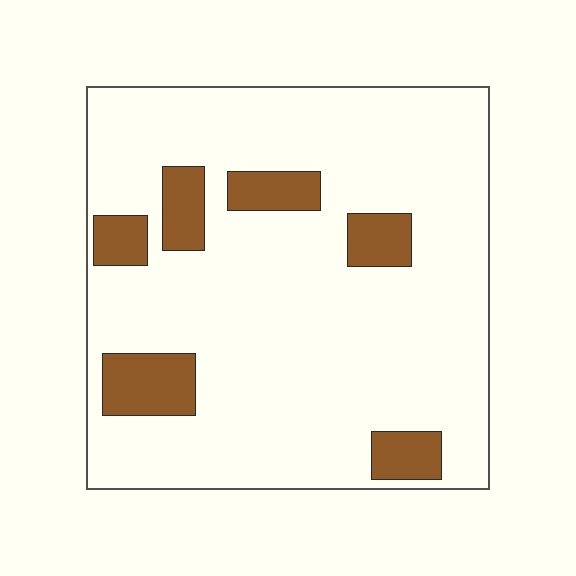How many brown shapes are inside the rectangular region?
6.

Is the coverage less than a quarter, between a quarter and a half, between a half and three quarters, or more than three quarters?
Less than a quarter.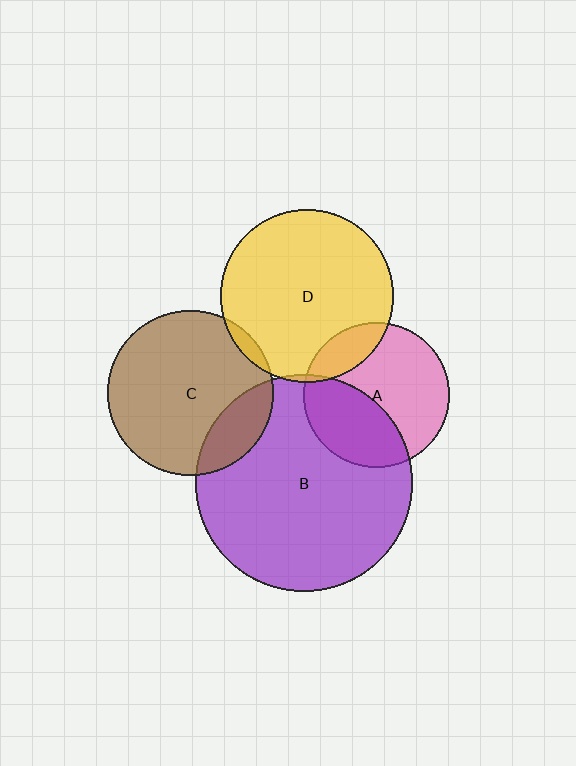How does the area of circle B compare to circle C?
Approximately 1.7 times.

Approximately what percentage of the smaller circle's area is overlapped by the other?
Approximately 40%.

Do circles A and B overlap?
Yes.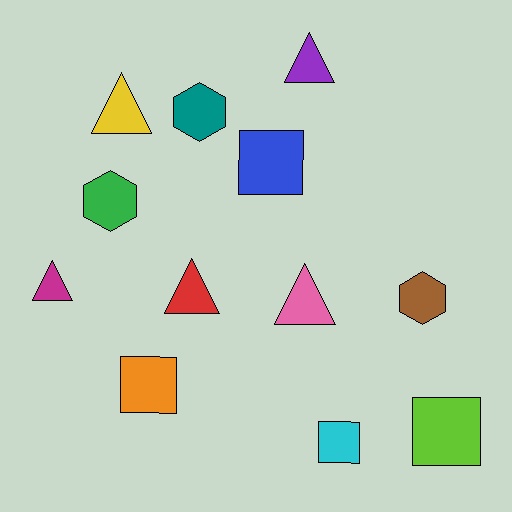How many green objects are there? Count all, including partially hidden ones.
There is 1 green object.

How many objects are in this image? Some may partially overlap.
There are 12 objects.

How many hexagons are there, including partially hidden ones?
There are 3 hexagons.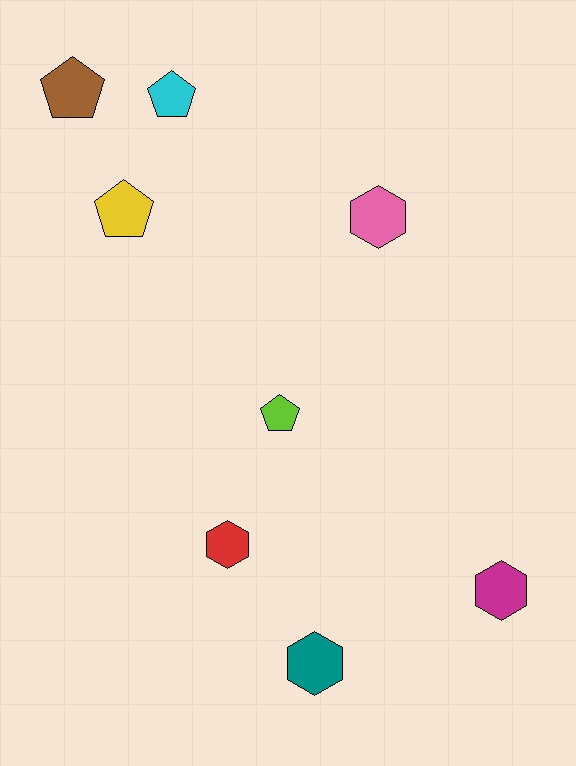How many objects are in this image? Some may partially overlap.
There are 8 objects.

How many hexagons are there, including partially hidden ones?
There are 4 hexagons.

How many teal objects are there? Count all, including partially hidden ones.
There is 1 teal object.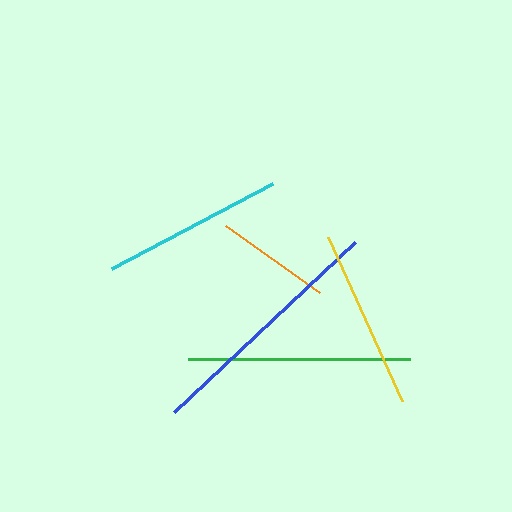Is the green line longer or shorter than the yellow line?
The green line is longer than the yellow line.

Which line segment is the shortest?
The orange line is the shortest at approximately 115 pixels.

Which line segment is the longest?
The blue line is the longest at approximately 249 pixels.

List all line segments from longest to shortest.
From longest to shortest: blue, green, cyan, yellow, orange.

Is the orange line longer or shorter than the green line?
The green line is longer than the orange line.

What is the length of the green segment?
The green segment is approximately 222 pixels long.